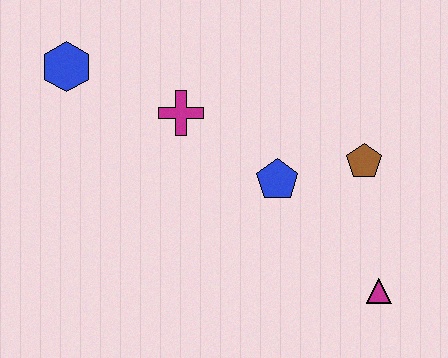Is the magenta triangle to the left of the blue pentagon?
No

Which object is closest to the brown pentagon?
The blue pentagon is closest to the brown pentagon.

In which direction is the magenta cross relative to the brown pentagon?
The magenta cross is to the left of the brown pentagon.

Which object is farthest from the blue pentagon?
The blue hexagon is farthest from the blue pentagon.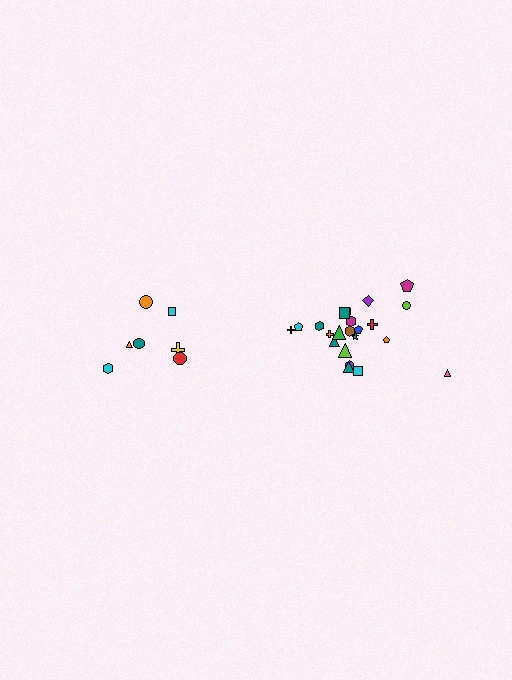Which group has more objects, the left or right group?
The right group.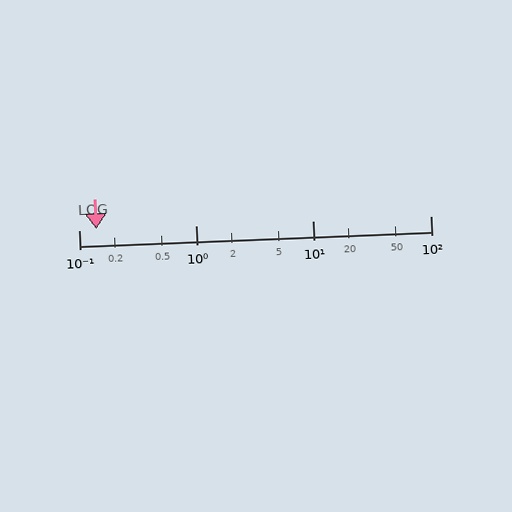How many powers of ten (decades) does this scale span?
The scale spans 3 decades, from 0.1 to 100.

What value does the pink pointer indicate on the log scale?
The pointer indicates approximately 0.14.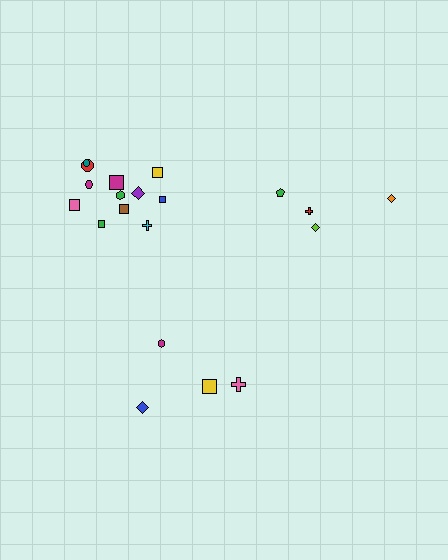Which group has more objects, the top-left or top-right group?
The top-left group.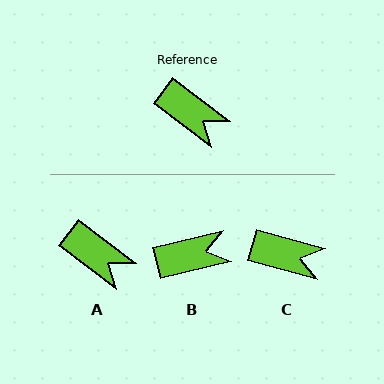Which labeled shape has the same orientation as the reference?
A.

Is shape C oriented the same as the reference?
No, it is off by about 22 degrees.